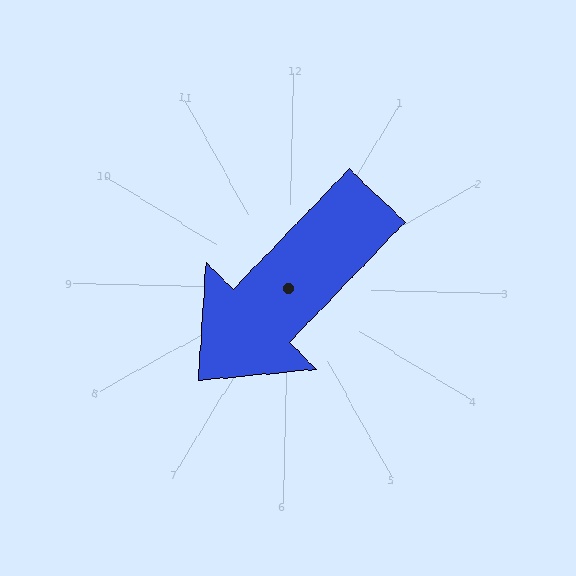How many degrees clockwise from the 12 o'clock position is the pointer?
Approximately 223 degrees.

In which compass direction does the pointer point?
Southwest.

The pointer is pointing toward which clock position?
Roughly 7 o'clock.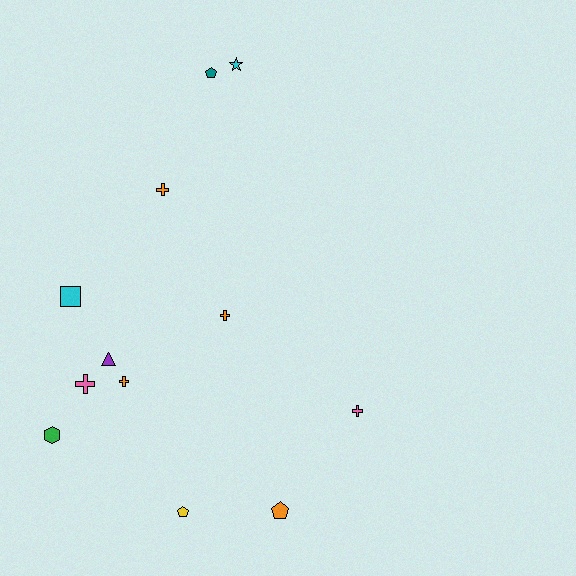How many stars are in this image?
There is 1 star.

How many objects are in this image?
There are 12 objects.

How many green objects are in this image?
There is 1 green object.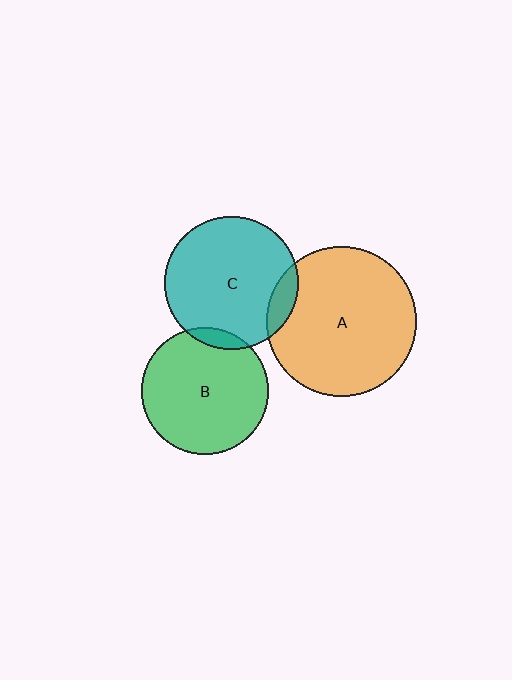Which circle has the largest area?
Circle A (orange).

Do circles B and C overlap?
Yes.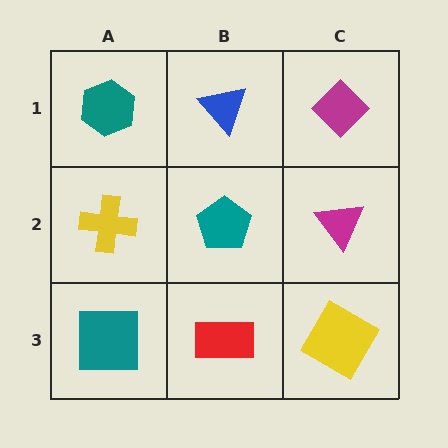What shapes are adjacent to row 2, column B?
A blue triangle (row 1, column B), a red rectangle (row 3, column B), a yellow cross (row 2, column A), a magenta triangle (row 2, column C).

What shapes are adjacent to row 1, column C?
A magenta triangle (row 2, column C), a blue triangle (row 1, column B).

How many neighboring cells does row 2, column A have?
3.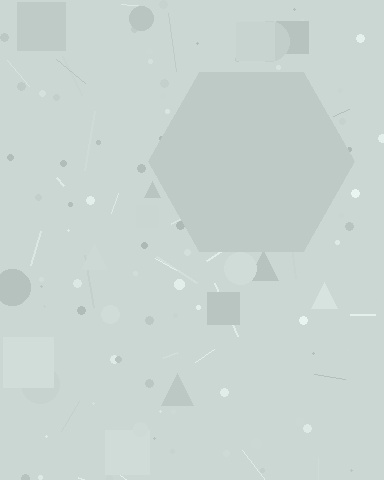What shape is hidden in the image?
A hexagon is hidden in the image.